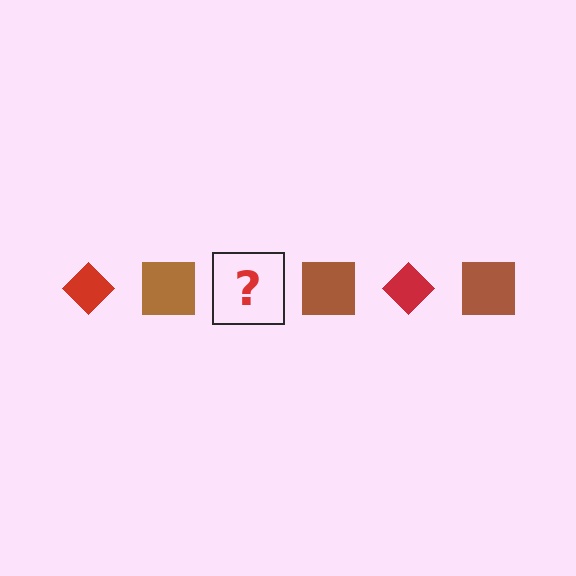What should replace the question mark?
The question mark should be replaced with a red diamond.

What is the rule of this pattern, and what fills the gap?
The rule is that the pattern alternates between red diamond and brown square. The gap should be filled with a red diamond.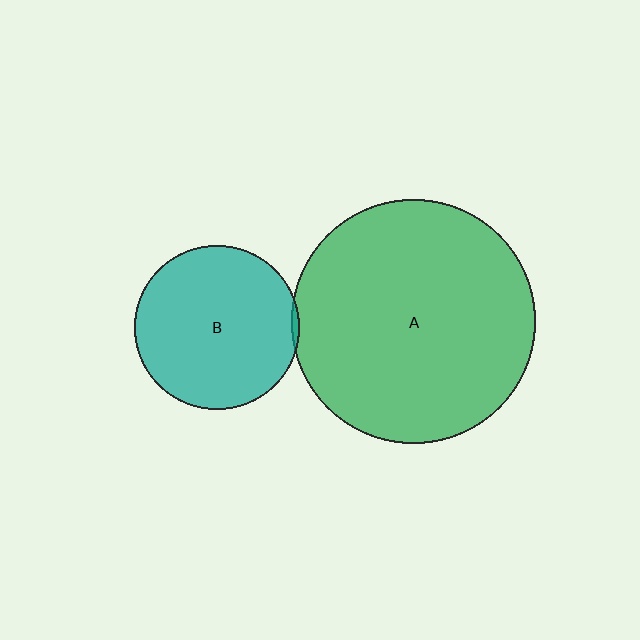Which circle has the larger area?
Circle A (green).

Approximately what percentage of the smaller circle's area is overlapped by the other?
Approximately 5%.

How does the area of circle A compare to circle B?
Approximately 2.2 times.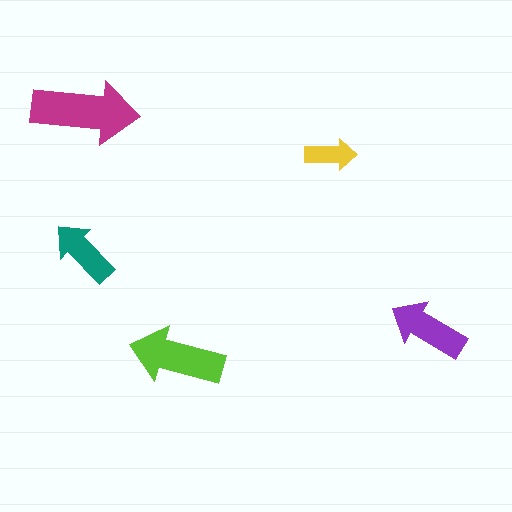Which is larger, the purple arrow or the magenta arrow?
The magenta one.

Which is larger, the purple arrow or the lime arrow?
The lime one.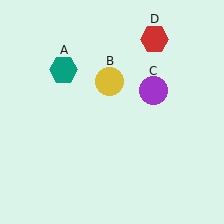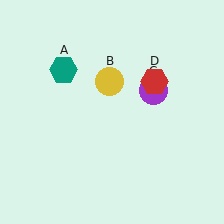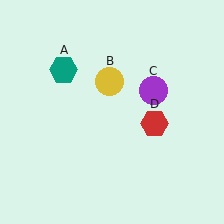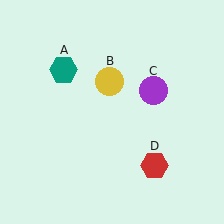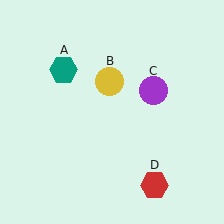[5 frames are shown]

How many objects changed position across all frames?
1 object changed position: red hexagon (object D).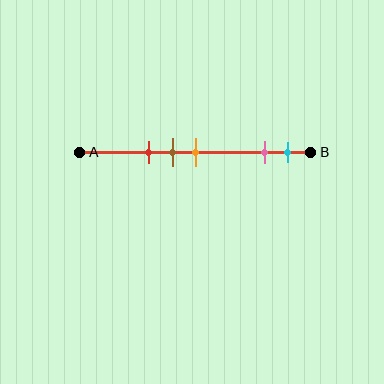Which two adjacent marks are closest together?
The brown and orange marks are the closest adjacent pair.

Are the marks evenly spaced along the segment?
No, the marks are not evenly spaced.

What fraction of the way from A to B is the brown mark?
The brown mark is approximately 40% (0.4) of the way from A to B.